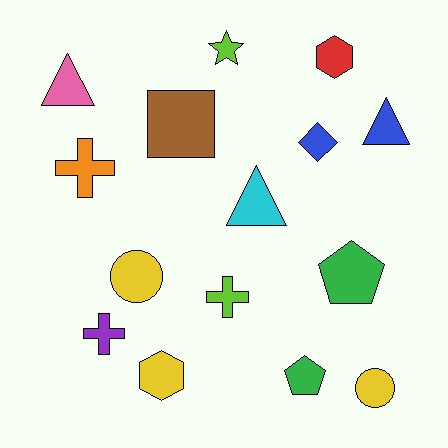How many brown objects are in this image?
There is 1 brown object.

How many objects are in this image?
There are 15 objects.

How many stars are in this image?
There is 1 star.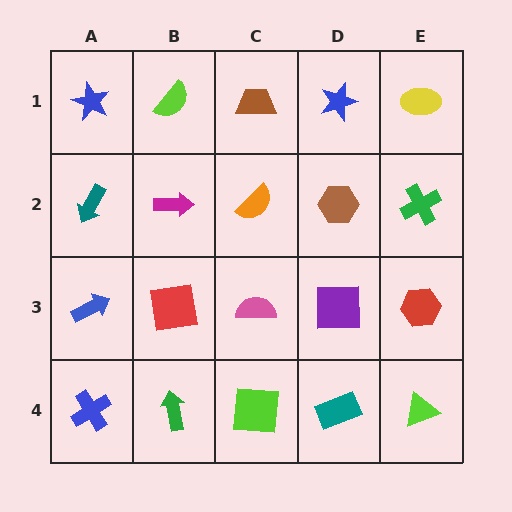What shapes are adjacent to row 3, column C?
An orange semicircle (row 2, column C), a lime square (row 4, column C), a red square (row 3, column B), a purple square (row 3, column D).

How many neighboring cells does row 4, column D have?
3.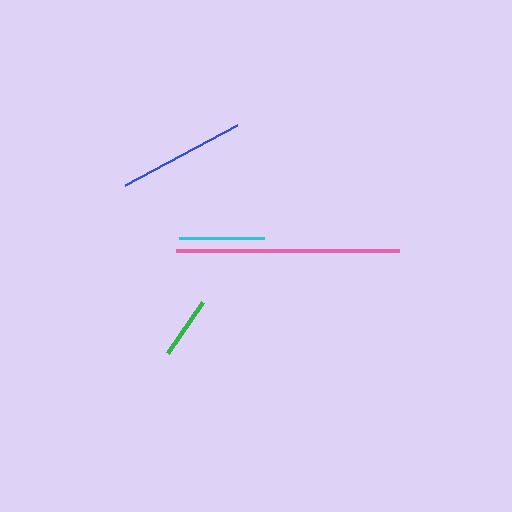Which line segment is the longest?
The pink line is the longest at approximately 223 pixels.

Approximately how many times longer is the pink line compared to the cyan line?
The pink line is approximately 2.6 times the length of the cyan line.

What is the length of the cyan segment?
The cyan segment is approximately 85 pixels long.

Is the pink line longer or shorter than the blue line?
The pink line is longer than the blue line.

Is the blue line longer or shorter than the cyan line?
The blue line is longer than the cyan line.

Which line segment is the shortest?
The green line is the shortest at approximately 62 pixels.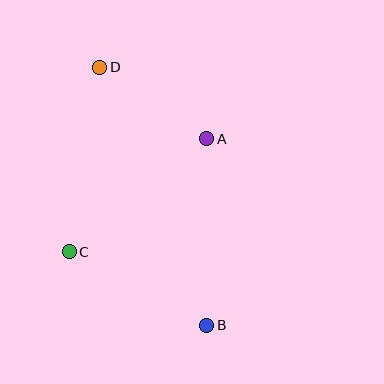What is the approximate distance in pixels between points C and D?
The distance between C and D is approximately 187 pixels.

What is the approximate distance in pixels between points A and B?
The distance between A and B is approximately 187 pixels.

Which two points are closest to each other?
Points A and D are closest to each other.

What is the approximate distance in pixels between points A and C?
The distance between A and C is approximately 178 pixels.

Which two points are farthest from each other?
Points B and D are farthest from each other.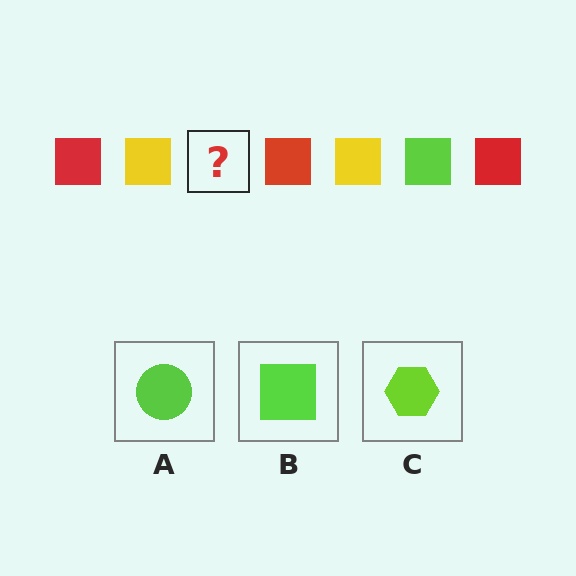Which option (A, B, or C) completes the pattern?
B.